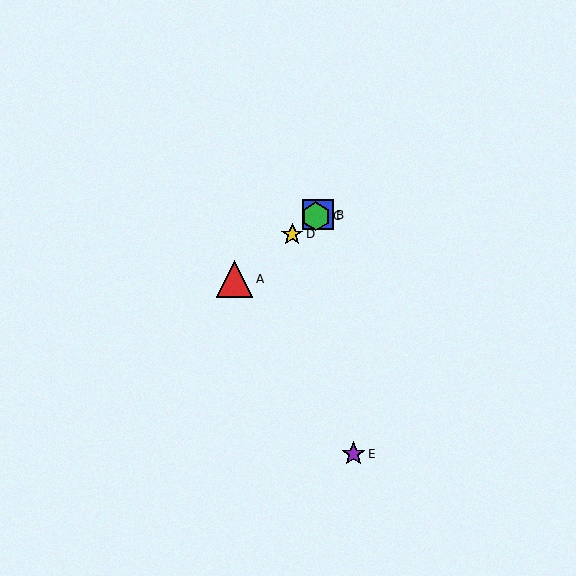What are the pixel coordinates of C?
Object C is at (316, 216).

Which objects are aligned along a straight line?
Objects A, B, C, D are aligned along a straight line.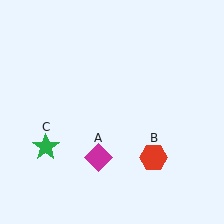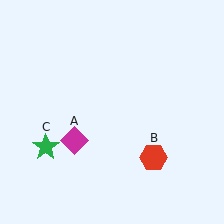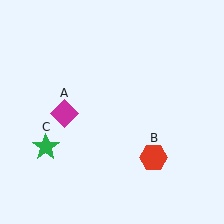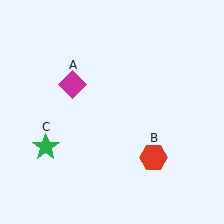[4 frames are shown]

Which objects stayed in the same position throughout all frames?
Red hexagon (object B) and green star (object C) remained stationary.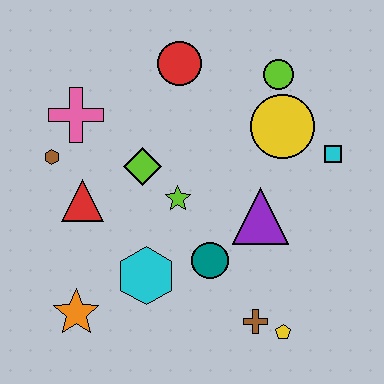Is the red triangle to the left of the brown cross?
Yes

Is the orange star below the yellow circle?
Yes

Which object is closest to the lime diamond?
The lime star is closest to the lime diamond.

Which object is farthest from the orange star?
The lime circle is farthest from the orange star.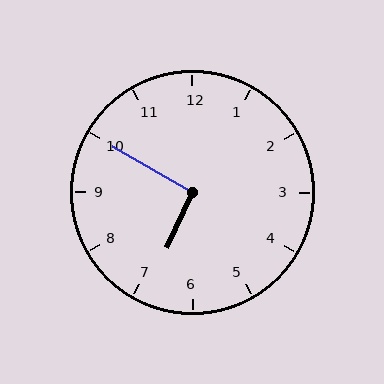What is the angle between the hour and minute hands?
Approximately 95 degrees.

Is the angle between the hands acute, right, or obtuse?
It is right.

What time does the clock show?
6:50.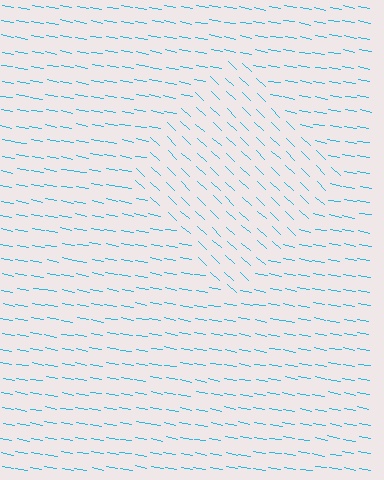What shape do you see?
I see a diamond.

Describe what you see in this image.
The image is filled with small cyan line segments. A diamond region in the image has lines oriented differently from the surrounding lines, creating a visible texture boundary.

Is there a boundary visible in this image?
Yes, there is a texture boundary formed by a change in line orientation.